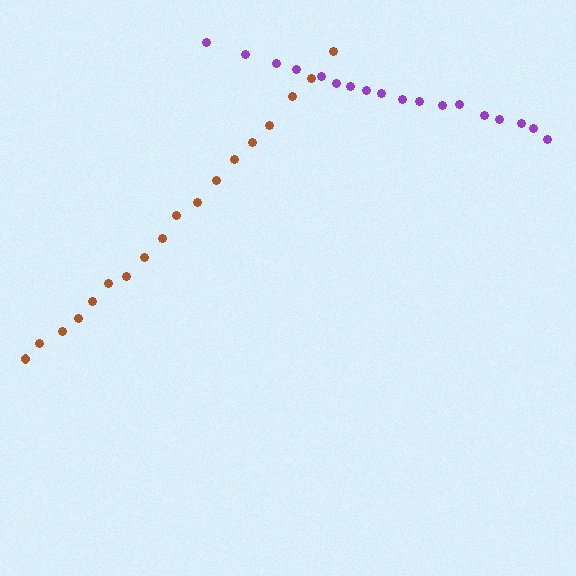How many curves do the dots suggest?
There are 2 distinct paths.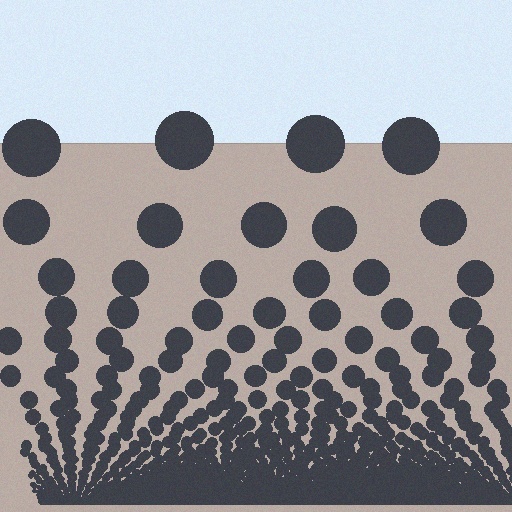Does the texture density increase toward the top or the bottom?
Density increases toward the bottom.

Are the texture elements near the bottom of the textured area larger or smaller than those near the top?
Smaller. The gradient is inverted — elements near the bottom are smaller and denser.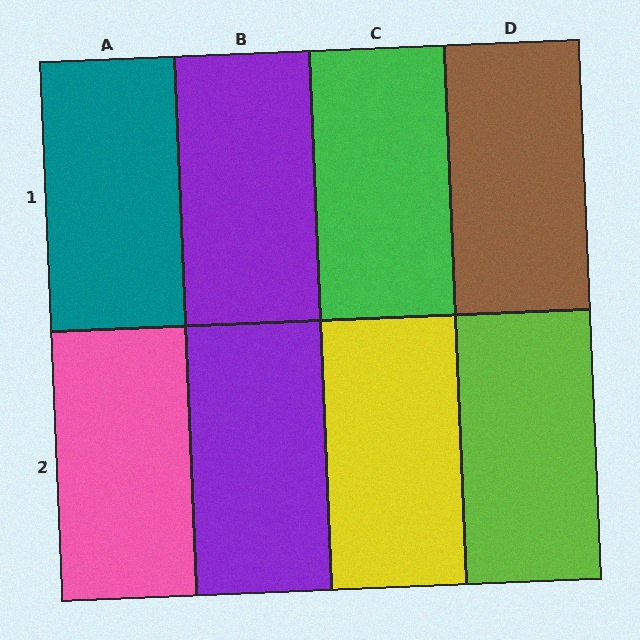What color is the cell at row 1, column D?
Brown.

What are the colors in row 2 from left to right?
Pink, purple, yellow, lime.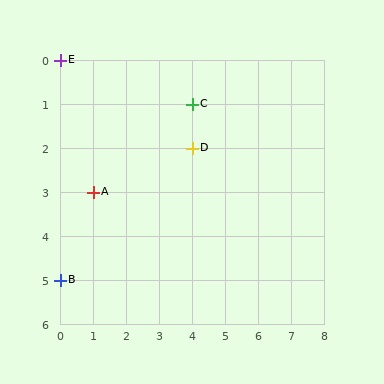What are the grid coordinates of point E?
Point E is at grid coordinates (0, 0).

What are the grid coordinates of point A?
Point A is at grid coordinates (1, 3).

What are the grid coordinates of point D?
Point D is at grid coordinates (4, 2).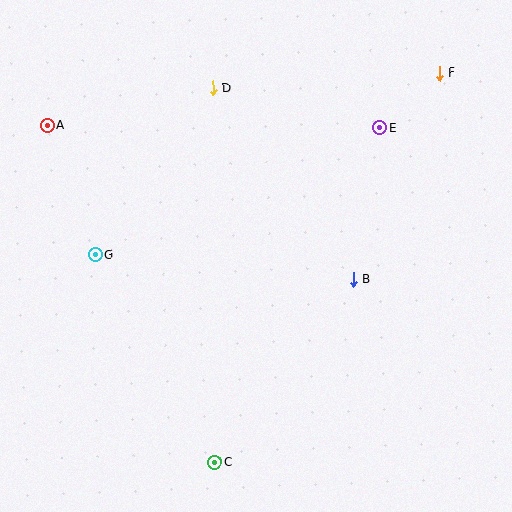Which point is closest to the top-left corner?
Point A is closest to the top-left corner.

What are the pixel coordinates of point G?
Point G is at (95, 255).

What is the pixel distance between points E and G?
The distance between E and G is 312 pixels.